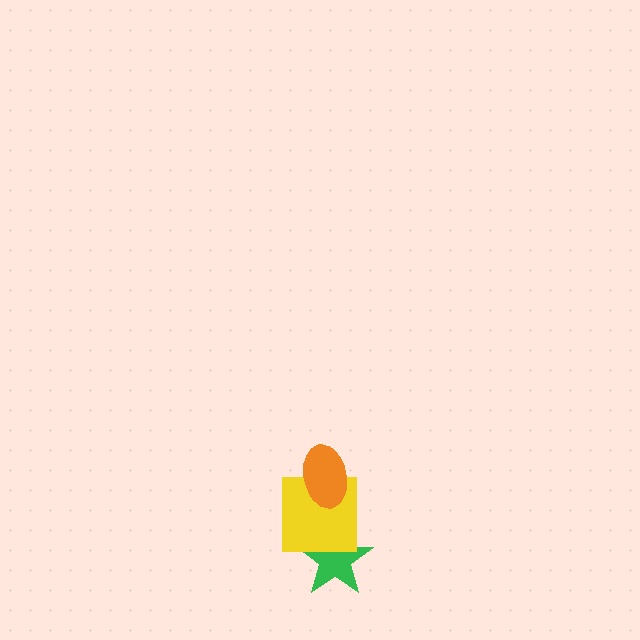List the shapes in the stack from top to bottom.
From top to bottom: the orange ellipse, the yellow square, the green star.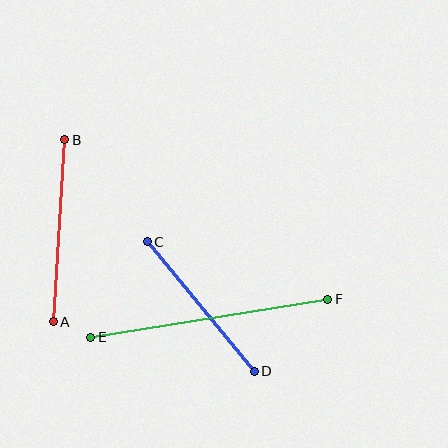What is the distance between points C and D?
The distance is approximately 168 pixels.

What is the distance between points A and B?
The distance is approximately 182 pixels.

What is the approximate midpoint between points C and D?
The midpoint is at approximately (201, 307) pixels.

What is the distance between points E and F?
The distance is approximately 240 pixels.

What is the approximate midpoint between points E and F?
The midpoint is at approximately (209, 318) pixels.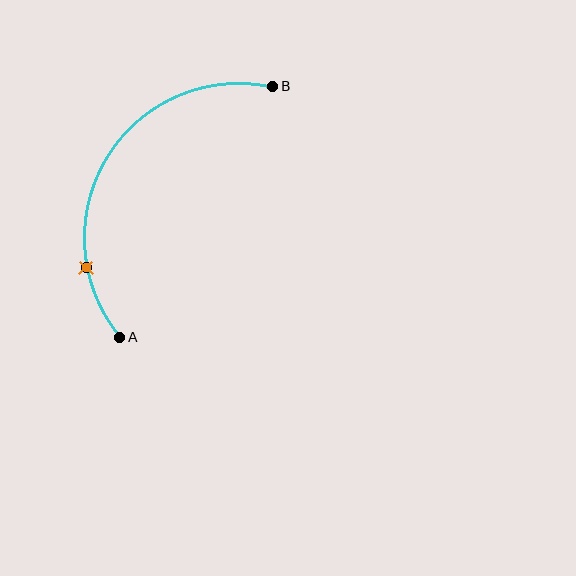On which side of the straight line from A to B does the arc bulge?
The arc bulges to the left of the straight line connecting A and B.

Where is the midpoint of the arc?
The arc midpoint is the point on the curve farthest from the straight line joining A and B. It sits to the left of that line.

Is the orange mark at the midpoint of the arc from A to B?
No. The orange mark lies on the arc but is closer to endpoint A. The arc midpoint would be at the point on the curve equidistant along the arc from both A and B.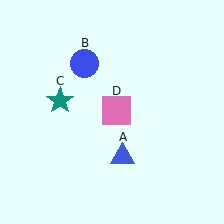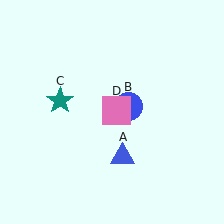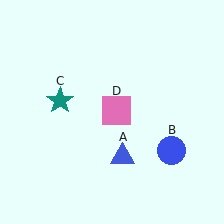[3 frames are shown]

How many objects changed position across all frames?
1 object changed position: blue circle (object B).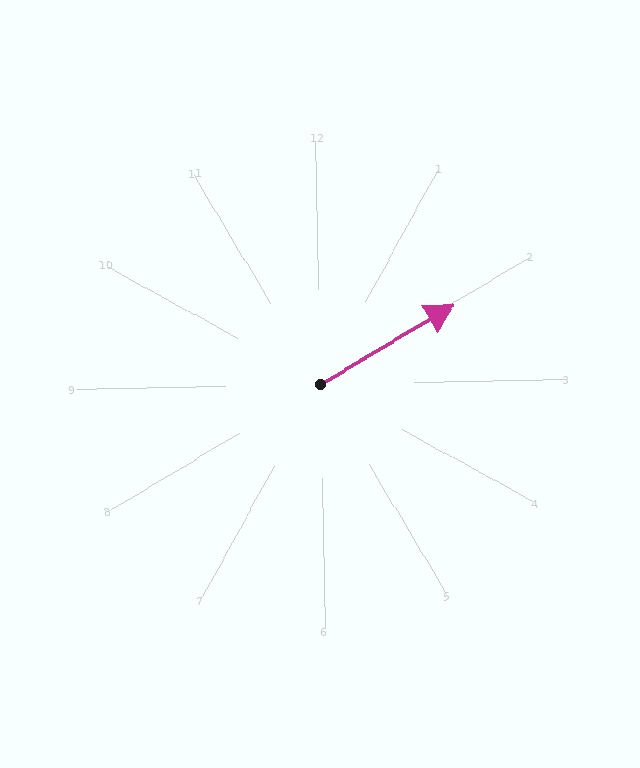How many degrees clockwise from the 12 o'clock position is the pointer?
Approximately 61 degrees.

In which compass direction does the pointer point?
Northeast.